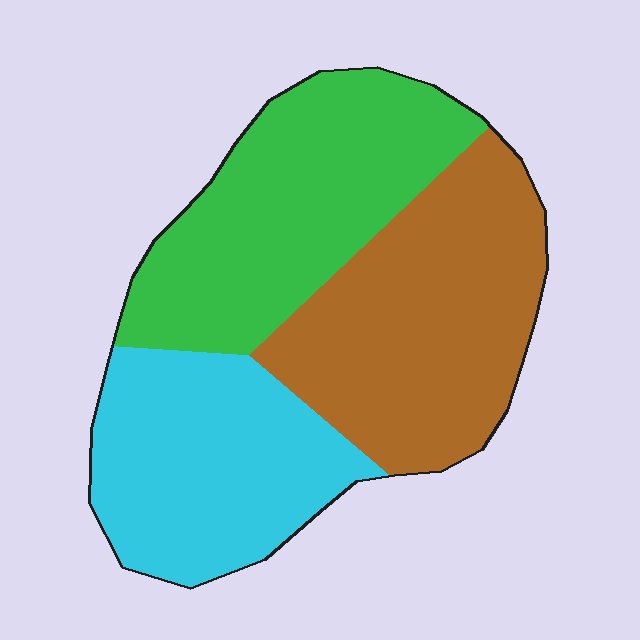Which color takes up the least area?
Cyan, at roughly 30%.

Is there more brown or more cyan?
Brown.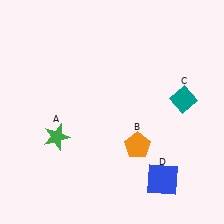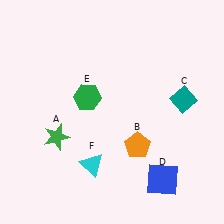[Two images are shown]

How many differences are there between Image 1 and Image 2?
There are 2 differences between the two images.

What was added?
A green hexagon (E), a cyan triangle (F) were added in Image 2.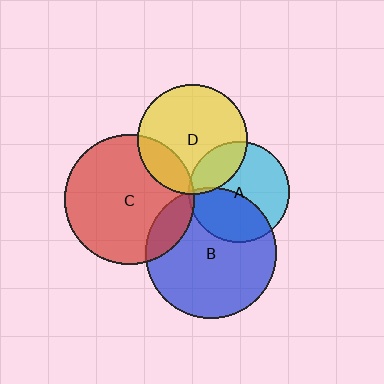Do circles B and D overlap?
Yes.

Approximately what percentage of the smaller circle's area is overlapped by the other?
Approximately 5%.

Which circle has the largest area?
Circle B (blue).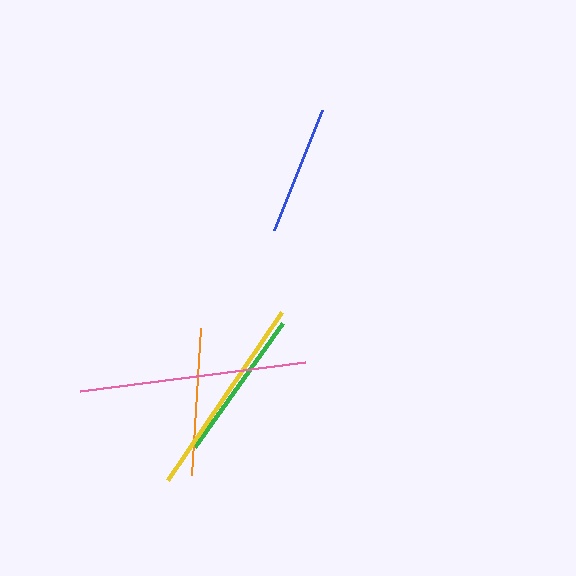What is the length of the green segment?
The green segment is approximately 152 pixels long.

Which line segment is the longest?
The pink line is the longest at approximately 226 pixels.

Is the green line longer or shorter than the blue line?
The green line is longer than the blue line.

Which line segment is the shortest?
The blue line is the shortest at approximately 130 pixels.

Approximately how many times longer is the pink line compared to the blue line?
The pink line is approximately 1.7 times the length of the blue line.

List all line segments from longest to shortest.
From longest to shortest: pink, yellow, green, orange, blue.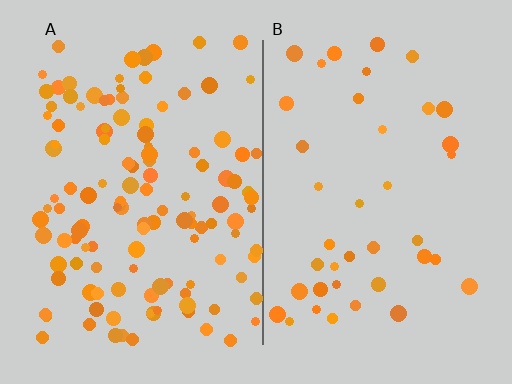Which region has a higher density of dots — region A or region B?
A (the left).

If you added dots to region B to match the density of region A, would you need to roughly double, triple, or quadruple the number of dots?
Approximately triple.